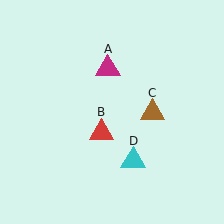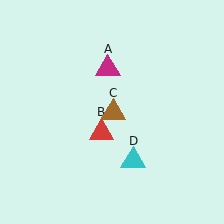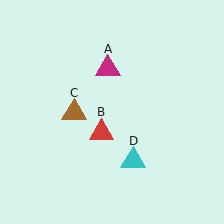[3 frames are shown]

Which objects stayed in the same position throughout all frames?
Magenta triangle (object A) and red triangle (object B) and cyan triangle (object D) remained stationary.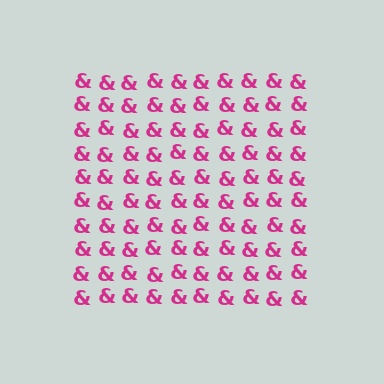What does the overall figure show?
The overall figure shows a square.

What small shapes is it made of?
It is made of small ampersands.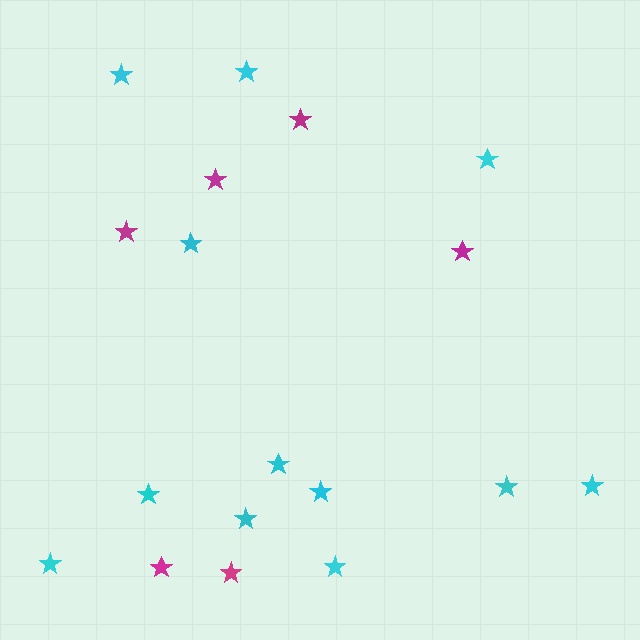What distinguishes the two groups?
There are 2 groups: one group of cyan stars (12) and one group of magenta stars (6).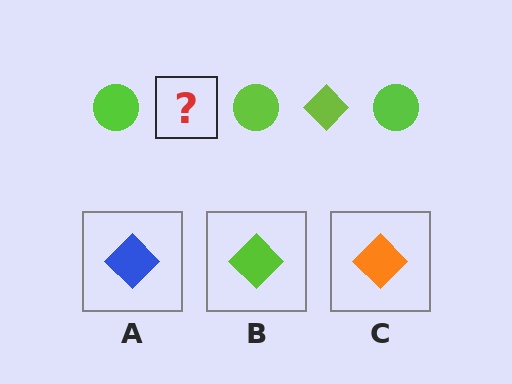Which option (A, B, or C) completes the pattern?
B.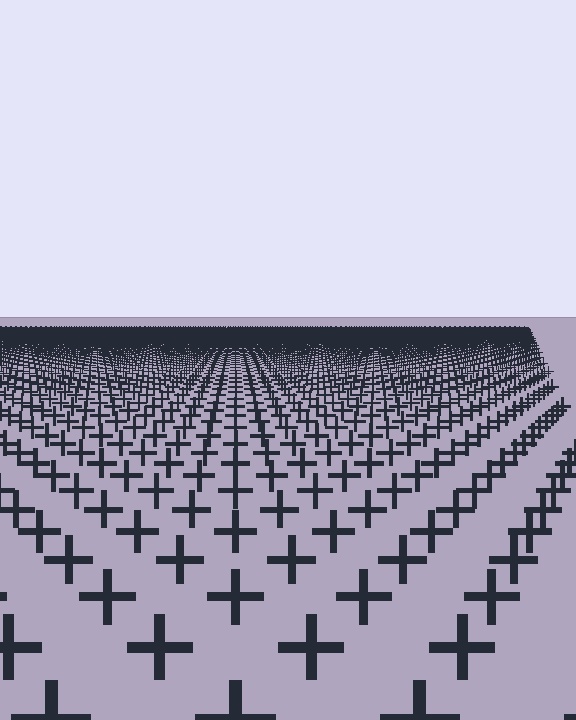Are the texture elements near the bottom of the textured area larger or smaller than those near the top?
Larger. Near the bottom, elements are closer to the viewer and appear at a bigger on-screen size.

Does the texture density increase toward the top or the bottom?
Density increases toward the top.